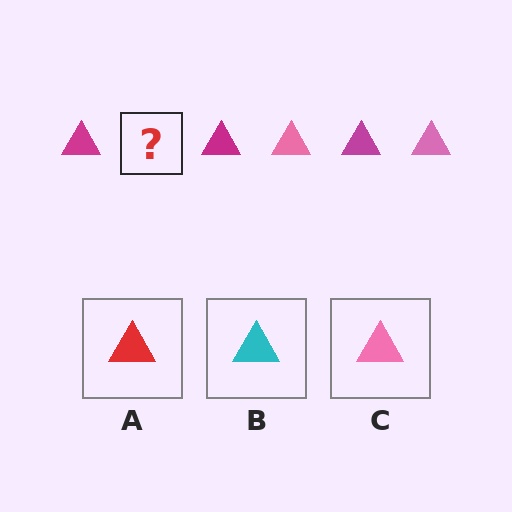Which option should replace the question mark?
Option C.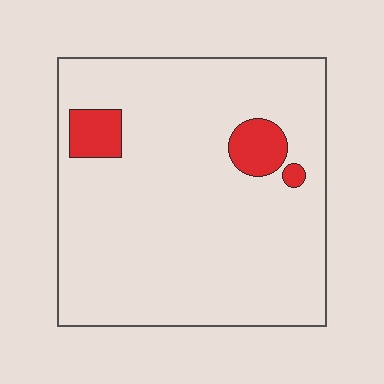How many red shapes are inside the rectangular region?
3.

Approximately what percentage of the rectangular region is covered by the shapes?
Approximately 10%.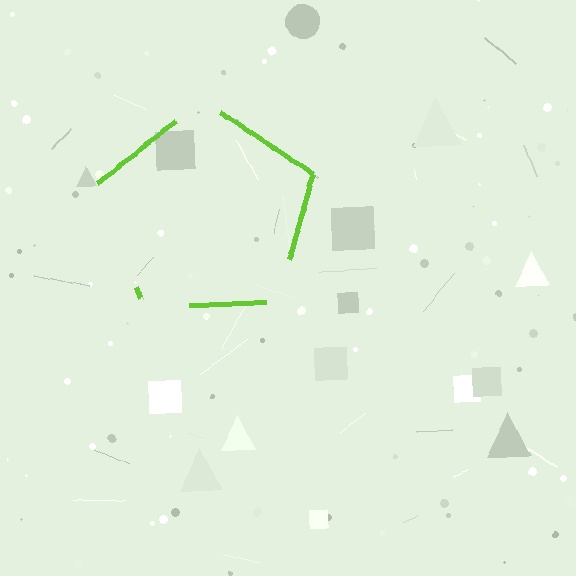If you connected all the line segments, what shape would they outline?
They would outline a pentagon.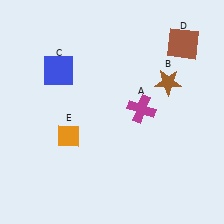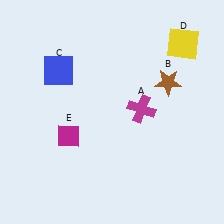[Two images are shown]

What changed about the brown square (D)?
In Image 1, D is brown. In Image 2, it changed to yellow.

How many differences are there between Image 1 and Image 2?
There are 2 differences between the two images.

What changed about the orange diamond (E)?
In Image 1, E is orange. In Image 2, it changed to magenta.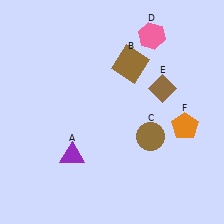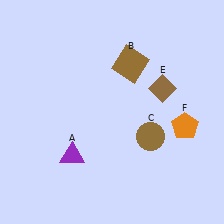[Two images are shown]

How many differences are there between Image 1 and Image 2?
There is 1 difference between the two images.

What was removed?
The pink hexagon (D) was removed in Image 2.